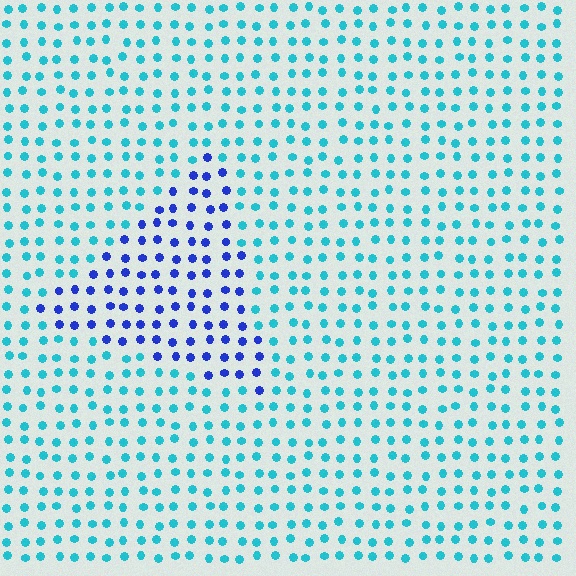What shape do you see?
I see a triangle.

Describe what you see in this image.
The image is filled with small cyan elements in a uniform arrangement. A triangle-shaped region is visible where the elements are tinted to a slightly different hue, forming a subtle color boundary.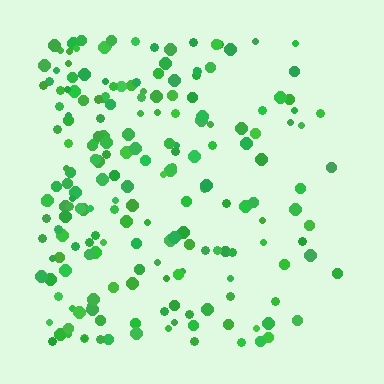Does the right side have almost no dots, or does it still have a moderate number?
Still a moderate number, just noticeably fewer than the left.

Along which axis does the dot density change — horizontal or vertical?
Horizontal.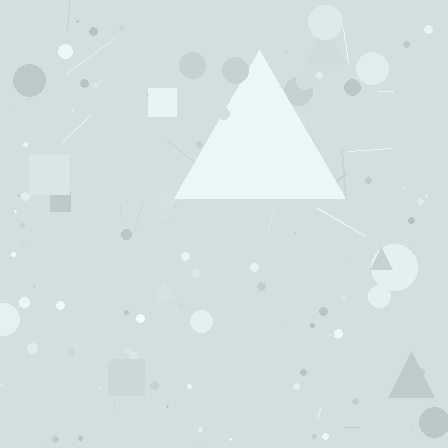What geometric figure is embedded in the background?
A triangle is embedded in the background.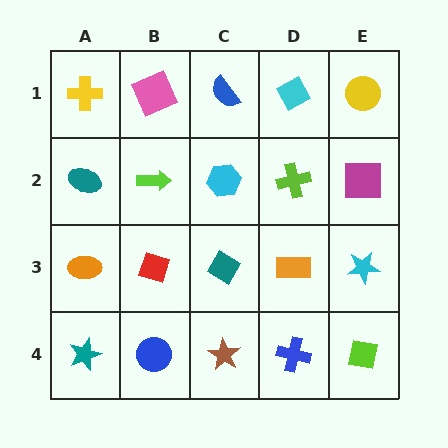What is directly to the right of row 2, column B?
A cyan hexagon.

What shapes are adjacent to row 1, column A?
A teal ellipse (row 2, column A), a pink square (row 1, column B).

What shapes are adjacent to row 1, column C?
A cyan hexagon (row 2, column C), a pink square (row 1, column B), a cyan diamond (row 1, column D).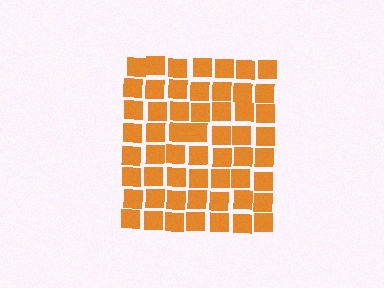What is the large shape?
The large shape is a square.